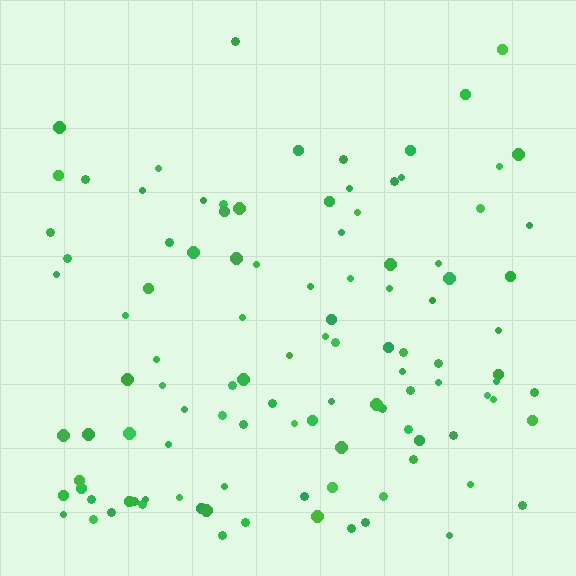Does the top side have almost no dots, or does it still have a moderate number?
Still a moderate number, just noticeably fewer than the bottom.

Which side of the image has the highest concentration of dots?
The bottom.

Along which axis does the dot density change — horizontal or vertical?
Vertical.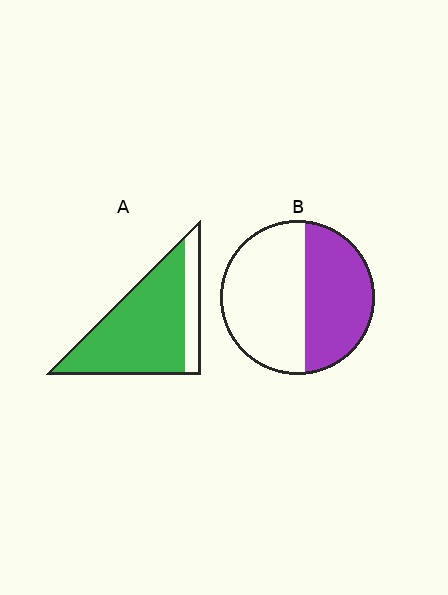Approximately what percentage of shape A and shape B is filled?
A is approximately 80% and B is approximately 45%.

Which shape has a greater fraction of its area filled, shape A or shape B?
Shape A.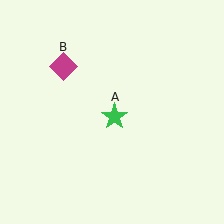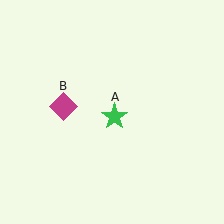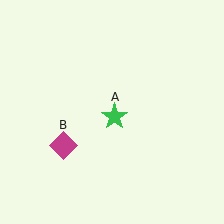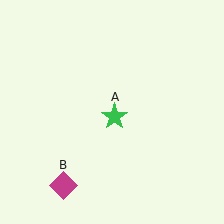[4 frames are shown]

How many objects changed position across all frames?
1 object changed position: magenta diamond (object B).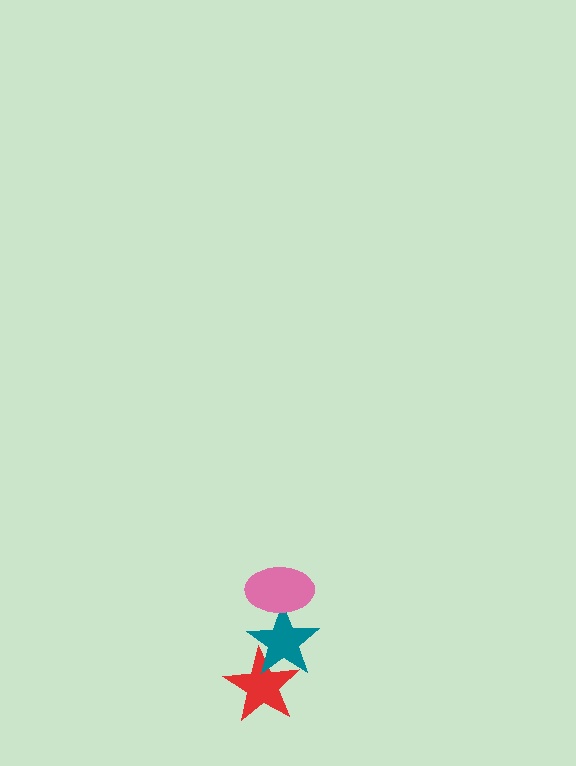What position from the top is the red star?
The red star is 3rd from the top.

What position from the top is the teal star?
The teal star is 2nd from the top.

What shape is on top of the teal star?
The pink ellipse is on top of the teal star.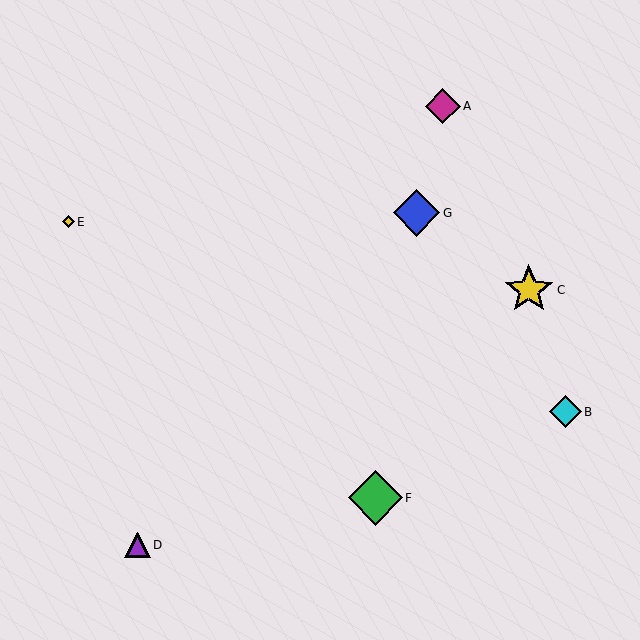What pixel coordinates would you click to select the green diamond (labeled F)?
Click at (375, 498) to select the green diamond F.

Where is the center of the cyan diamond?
The center of the cyan diamond is at (565, 412).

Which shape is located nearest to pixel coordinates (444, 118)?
The magenta diamond (labeled A) at (443, 106) is nearest to that location.